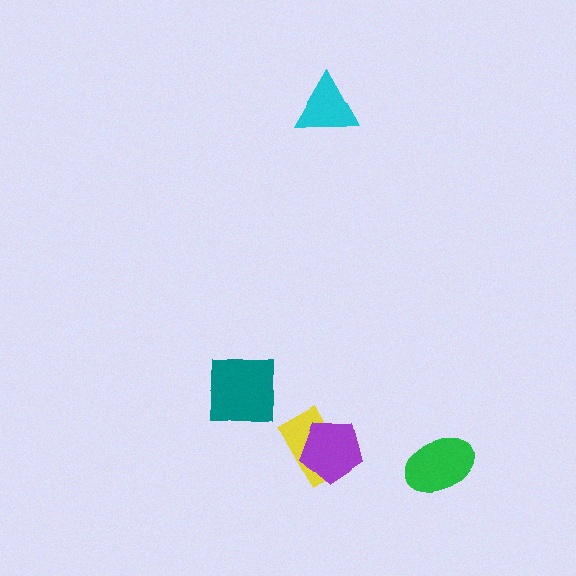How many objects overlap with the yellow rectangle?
1 object overlaps with the yellow rectangle.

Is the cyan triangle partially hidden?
No, no other shape covers it.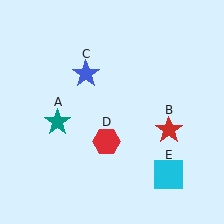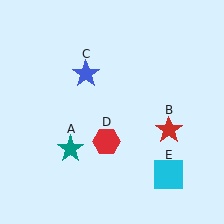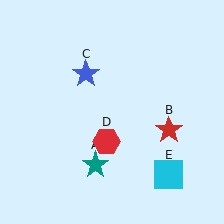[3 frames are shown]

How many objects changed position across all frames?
1 object changed position: teal star (object A).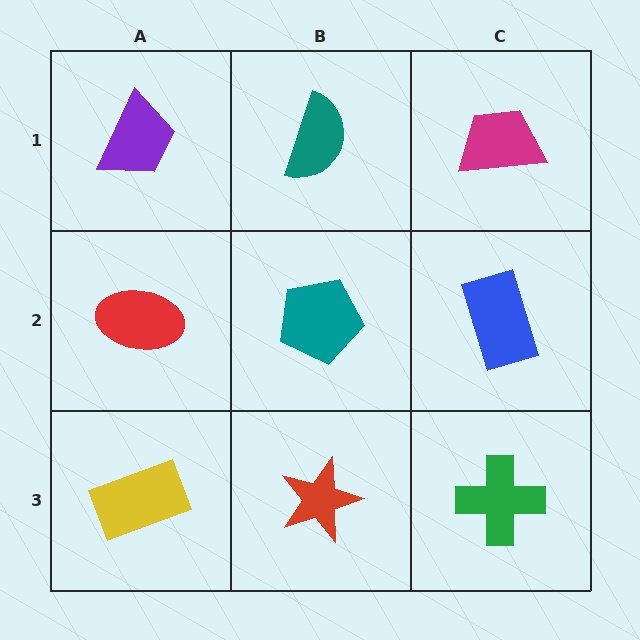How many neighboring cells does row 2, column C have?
3.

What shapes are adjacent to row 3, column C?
A blue rectangle (row 2, column C), a red star (row 3, column B).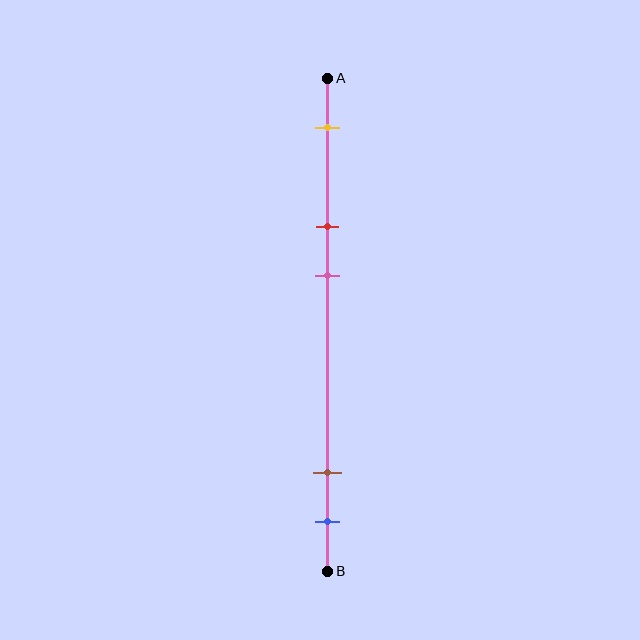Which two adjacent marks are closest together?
The brown and blue marks are the closest adjacent pair.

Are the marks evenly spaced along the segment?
No, the marks are not evenly spaced.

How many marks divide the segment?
There are 5 marks dividing the segment.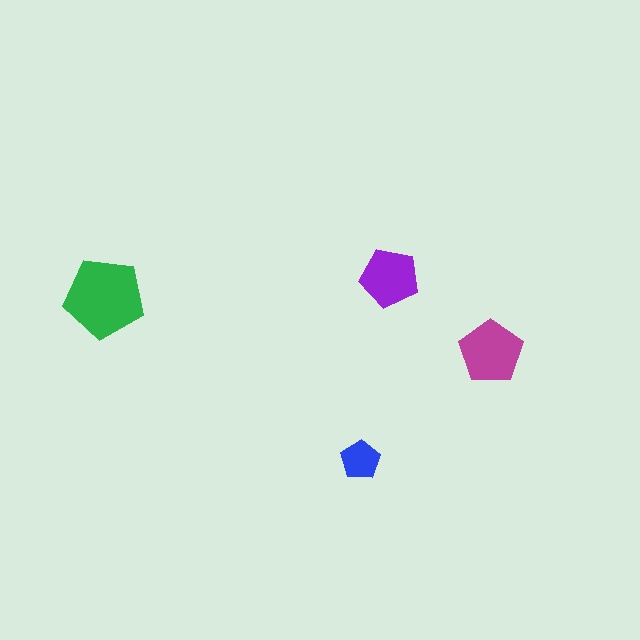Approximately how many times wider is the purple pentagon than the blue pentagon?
About 1.5 times wider.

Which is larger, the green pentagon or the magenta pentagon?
The green one.